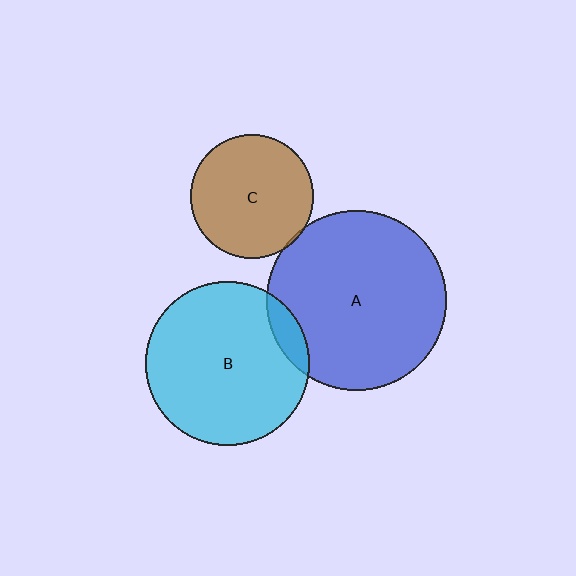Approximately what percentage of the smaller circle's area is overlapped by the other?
Approximately 10%.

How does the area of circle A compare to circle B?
Approximately 1.2 times.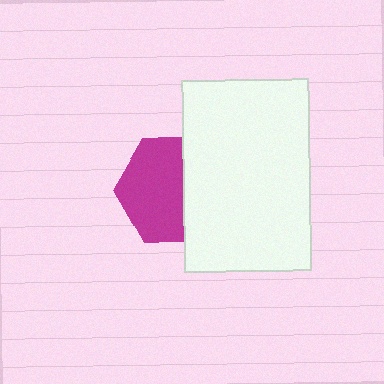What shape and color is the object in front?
The object in front is a white rectangle.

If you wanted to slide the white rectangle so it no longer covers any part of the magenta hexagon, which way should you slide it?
Slide it right — that is the most direct way to separate the two shapes.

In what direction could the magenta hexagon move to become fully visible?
The magenta hexagon could move left. That would shift it out from behind the white rectangle entirely.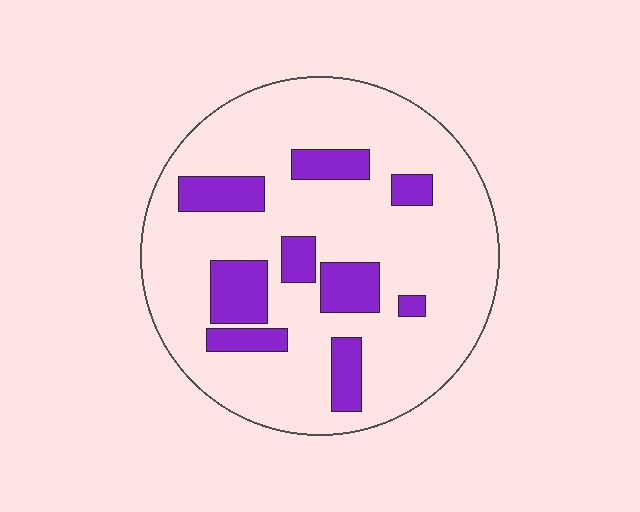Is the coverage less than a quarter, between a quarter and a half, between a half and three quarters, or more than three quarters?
Less than a quarter.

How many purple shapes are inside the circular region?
9.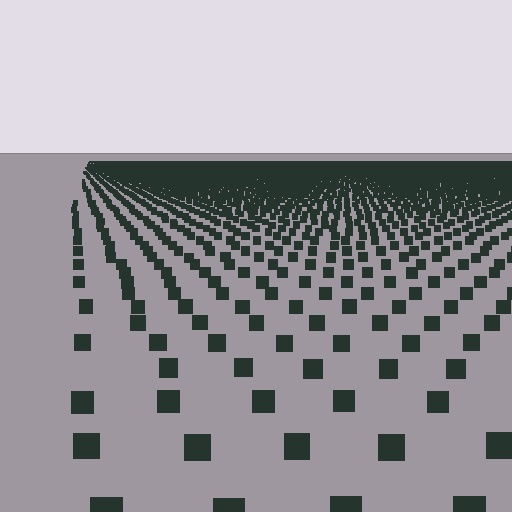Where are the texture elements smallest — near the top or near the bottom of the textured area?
Near the top.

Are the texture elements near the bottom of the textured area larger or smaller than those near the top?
Larger. Near the bottom, elements are closer to the viewer and appear at a bigger on-screen size.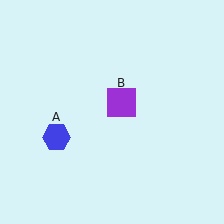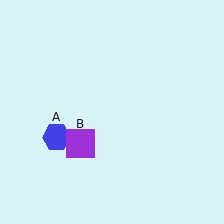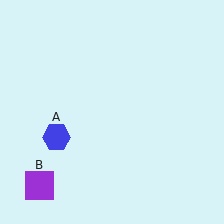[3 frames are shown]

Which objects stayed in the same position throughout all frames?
Blue hexagon (object A) remained stationary.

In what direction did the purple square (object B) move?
The purple square (object B) moved down and to the left.